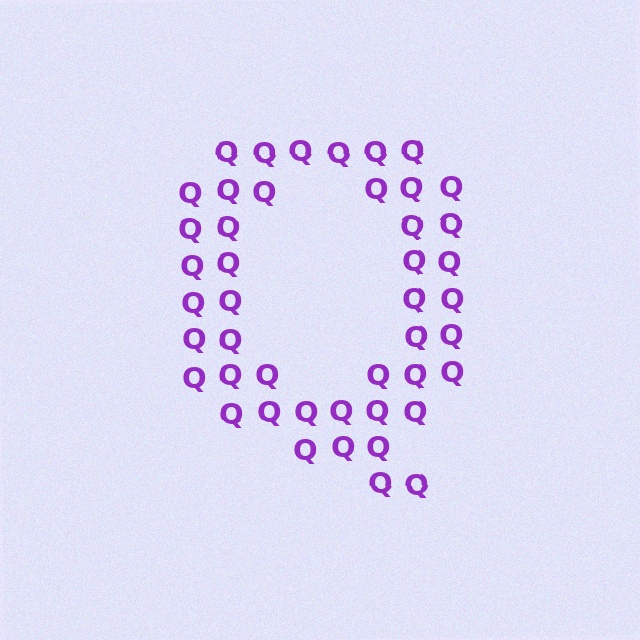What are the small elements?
The small elements are letter Q's.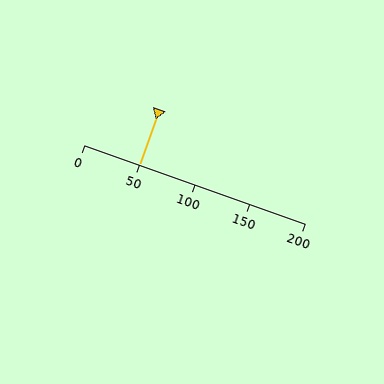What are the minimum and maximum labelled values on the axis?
The axis runs from 0 to 200.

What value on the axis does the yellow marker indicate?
The marker indicates approximately 50.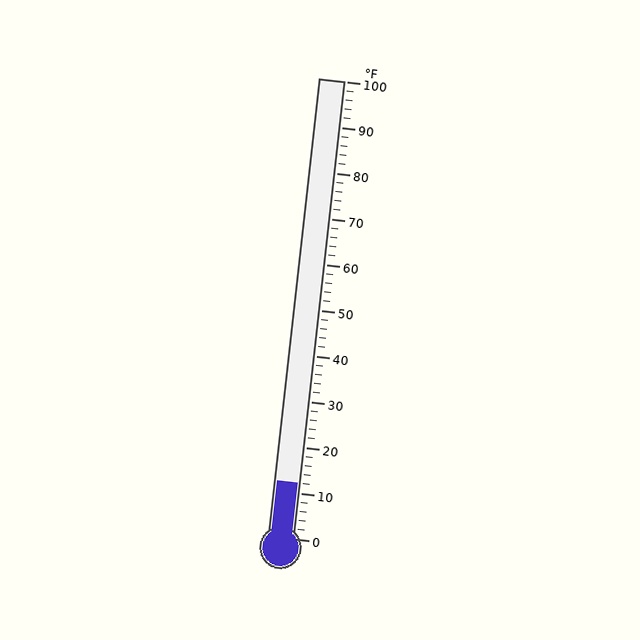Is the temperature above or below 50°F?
The temperature is below 50°F.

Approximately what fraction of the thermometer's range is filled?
The thermometer is filled to approximately 10% of its range.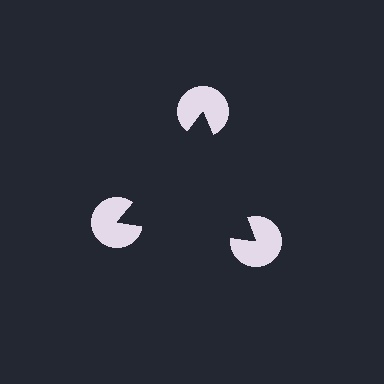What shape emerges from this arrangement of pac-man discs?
An illusory triangle — its edges are inferred from the aligned wedge cuts in the pac-man discs, not physically drawn.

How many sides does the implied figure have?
3 sides.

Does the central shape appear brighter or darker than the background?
It typically appears slightly darker than the background, even though no actual brightness change is drawn.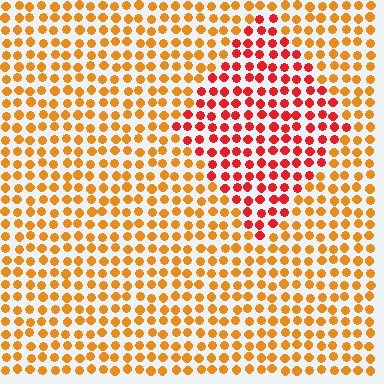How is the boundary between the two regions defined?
The boundary is defined purely by a slight shift in hue (about 37 degrees). Spacing, size, and orientation are identical on both sides.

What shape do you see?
I see a diamond.